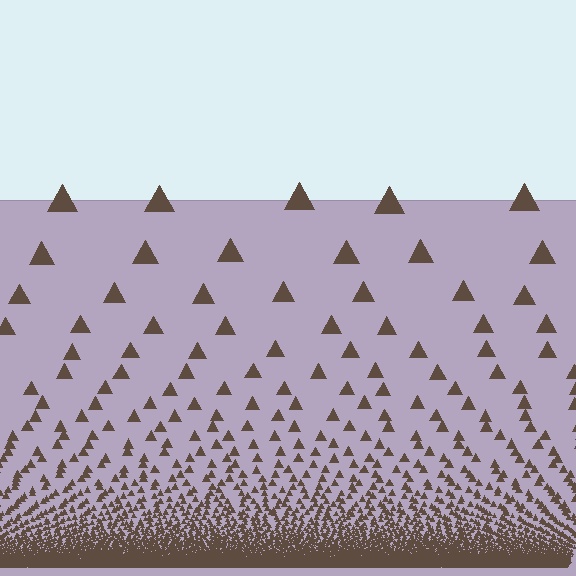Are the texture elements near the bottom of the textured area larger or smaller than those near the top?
Smaller. The gradient is inverted — elements near the bottom are smaller and denser.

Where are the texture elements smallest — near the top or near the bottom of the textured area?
Near the bottom.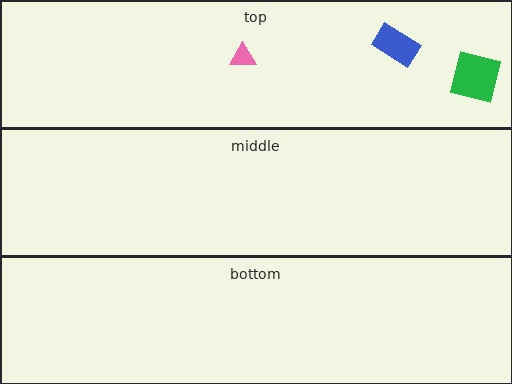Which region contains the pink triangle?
The top region.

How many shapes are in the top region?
3.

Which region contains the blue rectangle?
The top region.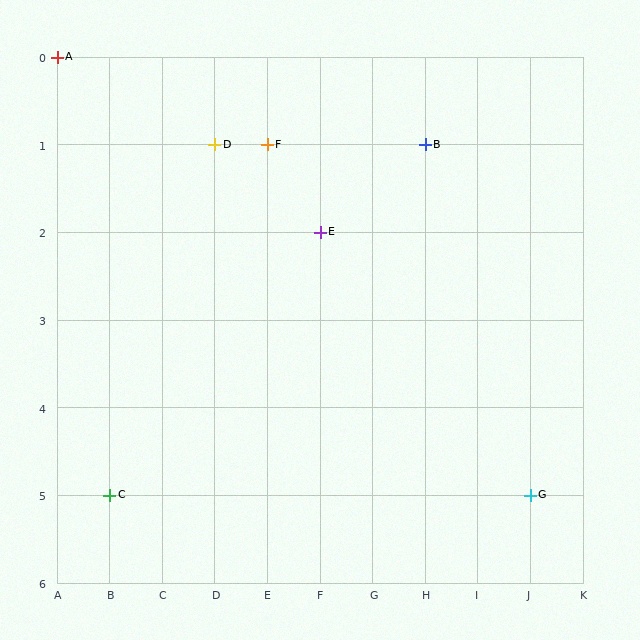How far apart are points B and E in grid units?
Points B and E are 2 columns and 1 row apart (about 2.2 grid units diagonally).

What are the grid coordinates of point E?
Point E is at grid coordinates (F, 2).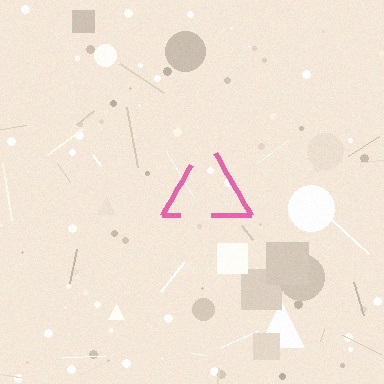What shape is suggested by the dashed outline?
The dashed outline suggests a triangle.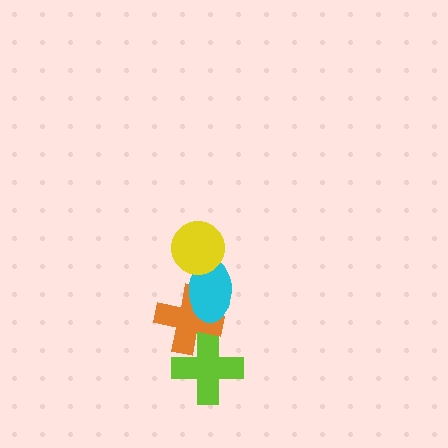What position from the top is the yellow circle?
The yellow circle is 1st from the top.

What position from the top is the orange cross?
The orange cross is 3rd from the top.